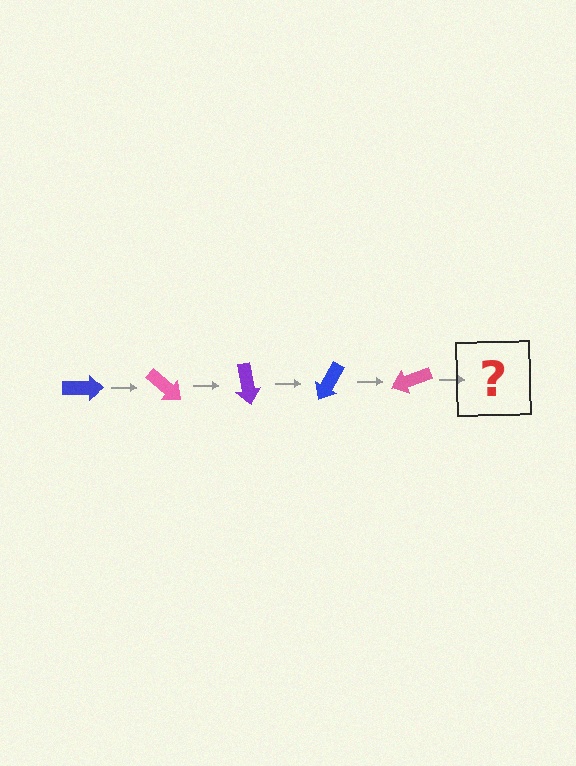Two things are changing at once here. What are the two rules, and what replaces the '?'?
The two rules are that it rotates 40 degrees each step and the color cycles through blue, pink, and purple. The '?' should be a purple arrow, rotated 200 degrees from the start.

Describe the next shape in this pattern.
It should be a purple arrow, rotated 200 degrees from the start.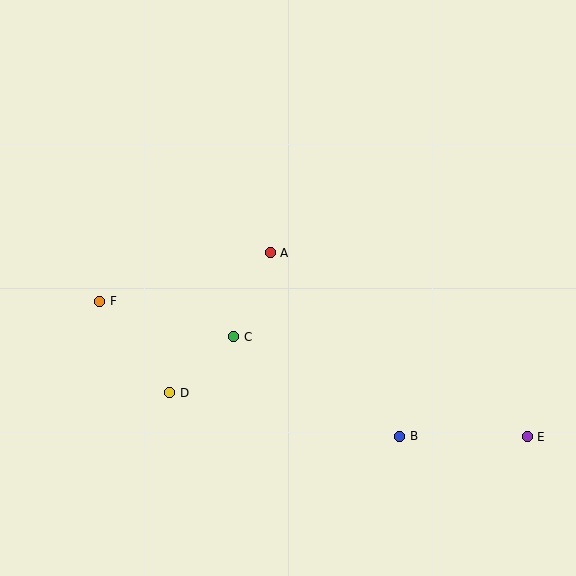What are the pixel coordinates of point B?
Point B is at (400, 436).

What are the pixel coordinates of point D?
Point D is at (170, 393).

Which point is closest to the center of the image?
Point A at (270, 253) is closest to the center.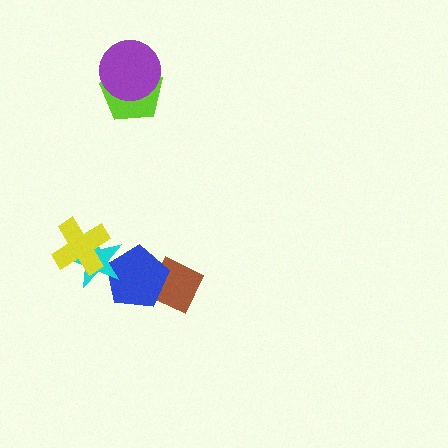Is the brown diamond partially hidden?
Yes, it is partially covered by another shape.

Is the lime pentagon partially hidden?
Yes, it is partially covered by another shape.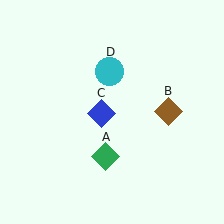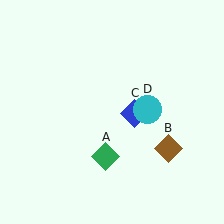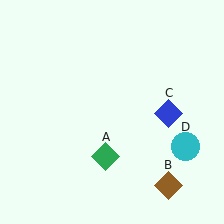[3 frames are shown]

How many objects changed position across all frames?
3 objects changed position: brown diamond (object B), blue diamond (object C), cyan circle (object D).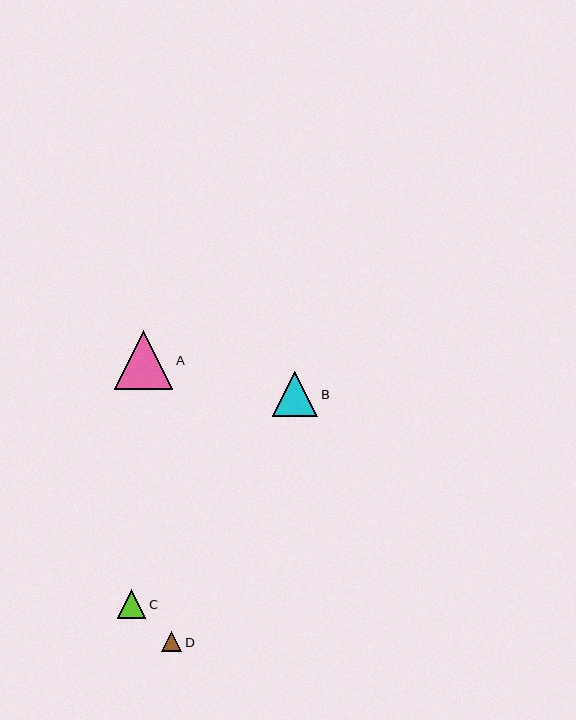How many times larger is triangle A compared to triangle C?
Triangle A is approximately 2.1 times the size of triangle C.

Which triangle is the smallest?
Triangle D is the smallest with a size of approximately 20 pixels.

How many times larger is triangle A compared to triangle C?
Triangle A is approximately 2.1 times the size of triangle C.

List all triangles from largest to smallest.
From largest to smallest: A, B, C, D.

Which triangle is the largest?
Triangle A is the largest with a size of approximately 59 pixels.